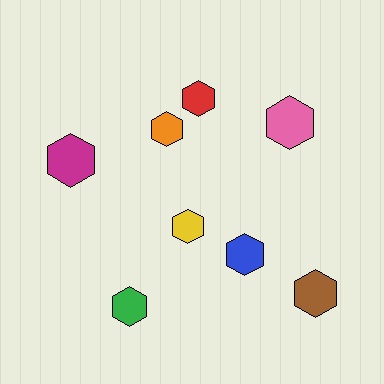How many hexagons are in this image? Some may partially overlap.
There are 8 hexagons.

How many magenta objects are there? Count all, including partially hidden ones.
There is 1 magenta object.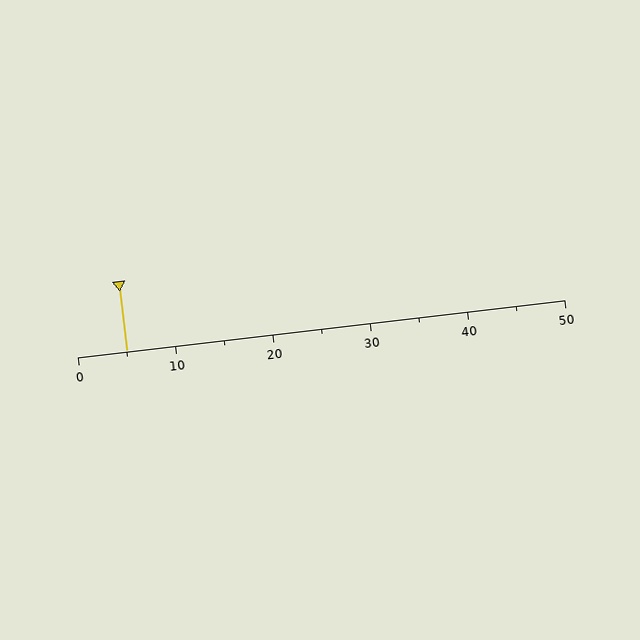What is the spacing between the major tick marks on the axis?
The major ticks are spaced 10 apart.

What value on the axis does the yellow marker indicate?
The marker indicates approximately 5.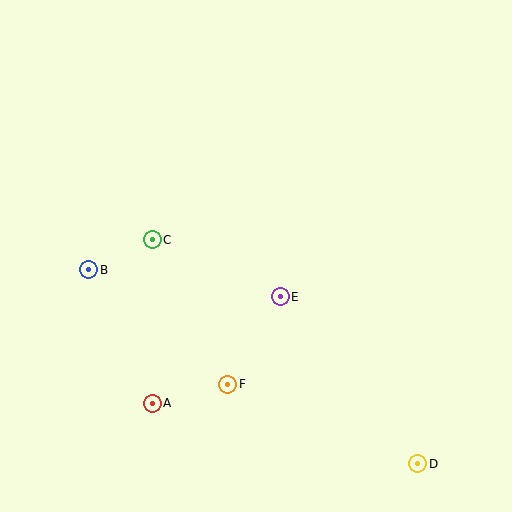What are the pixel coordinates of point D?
Point D is at (418, 464).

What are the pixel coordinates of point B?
Point B is at (89, 270).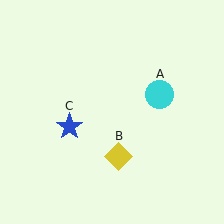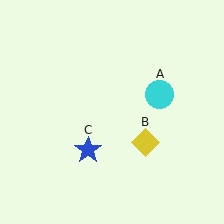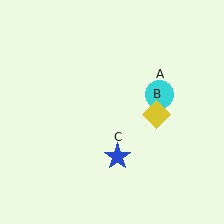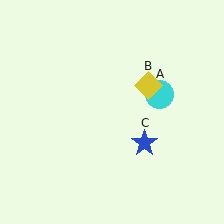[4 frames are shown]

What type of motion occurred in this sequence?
The yellow diamond (object B), blue star (object C) rotated counterclockwise around the center of the scene.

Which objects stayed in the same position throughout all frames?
Cyan circle (object A) remained stationary.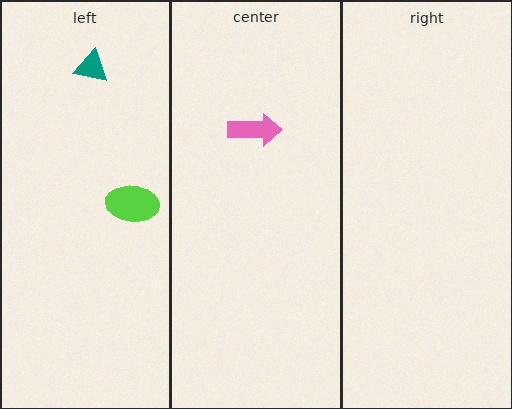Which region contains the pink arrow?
The center region.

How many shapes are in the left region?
2.